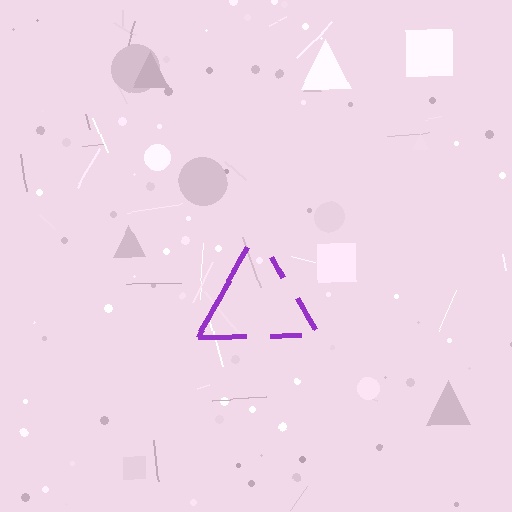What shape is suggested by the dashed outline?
The dashed outline suggests a triangle.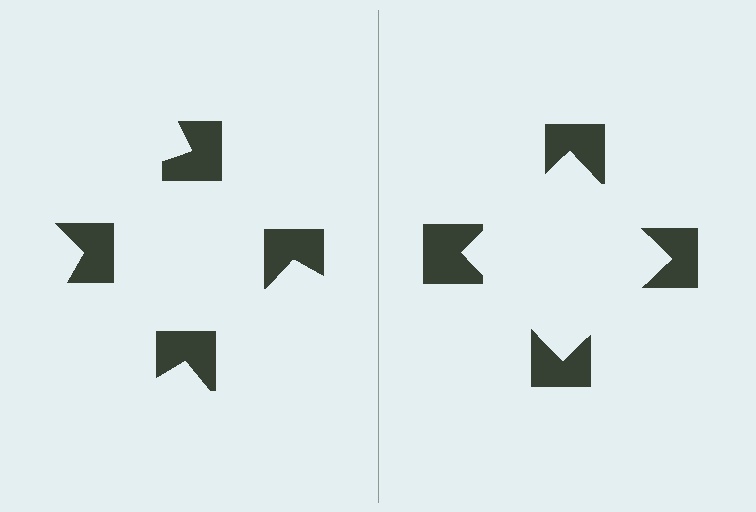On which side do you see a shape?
An illusory square appears on the right side. On the left side the wedge cuts are rotated, so no coherent shape forms.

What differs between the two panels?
The notched squares are positioned identically on both sides; only the wedge orientations differ. On the right they align to a square; on the left they are misaligned.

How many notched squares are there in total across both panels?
8 — 4 on each side.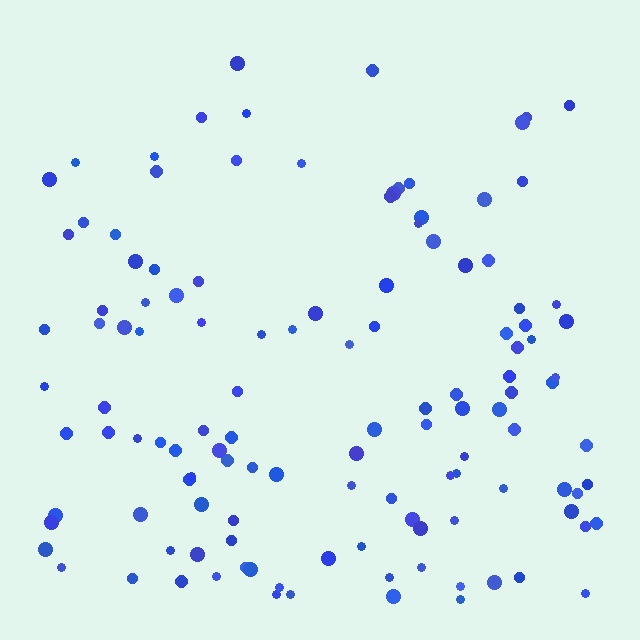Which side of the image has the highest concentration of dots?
The bottom.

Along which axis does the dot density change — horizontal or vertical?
Vertical.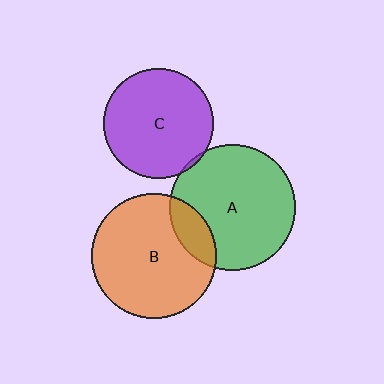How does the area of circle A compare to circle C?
Approximately 1.3 times.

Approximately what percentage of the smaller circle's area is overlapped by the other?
Approximately 15%.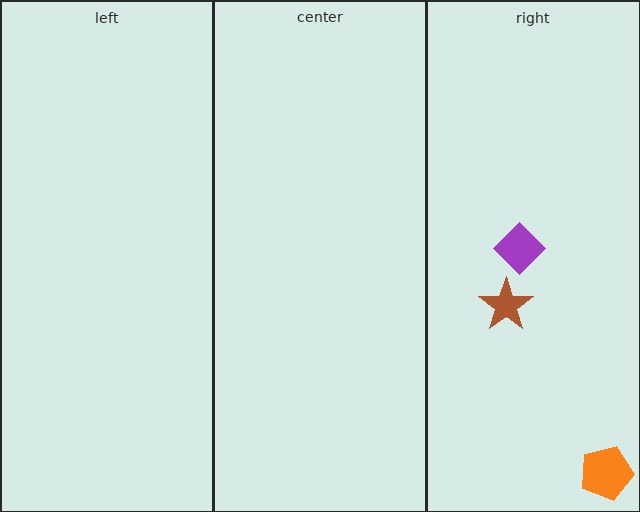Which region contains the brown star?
The right region.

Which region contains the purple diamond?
The right region.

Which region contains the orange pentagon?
The right region.